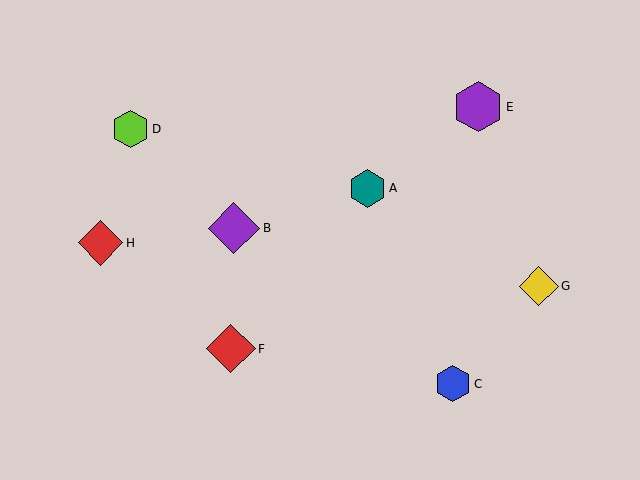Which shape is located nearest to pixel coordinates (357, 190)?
The teal hexagon (labeled A) at (368, 188) is nearest to that location.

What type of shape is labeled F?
Shape F is a red diamond.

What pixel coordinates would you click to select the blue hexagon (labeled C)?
Click at (453, 384) to select the blue hexagon C.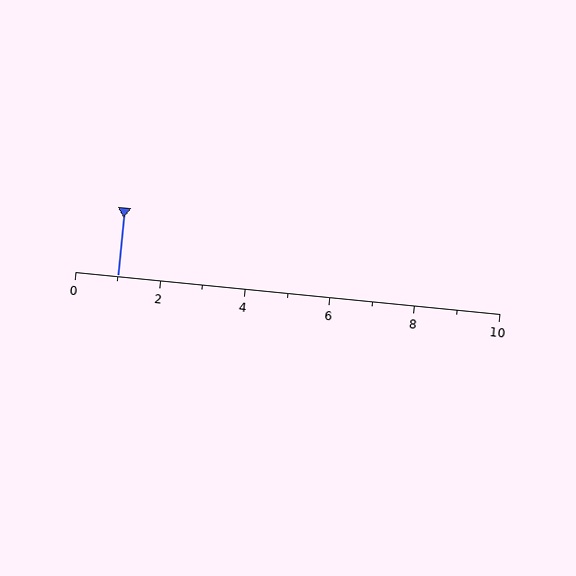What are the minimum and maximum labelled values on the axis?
The axis runs from 0 to 10.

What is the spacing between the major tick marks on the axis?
The major ticks are spaced 2 apart.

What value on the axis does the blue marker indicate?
The marker indicates approximately 1.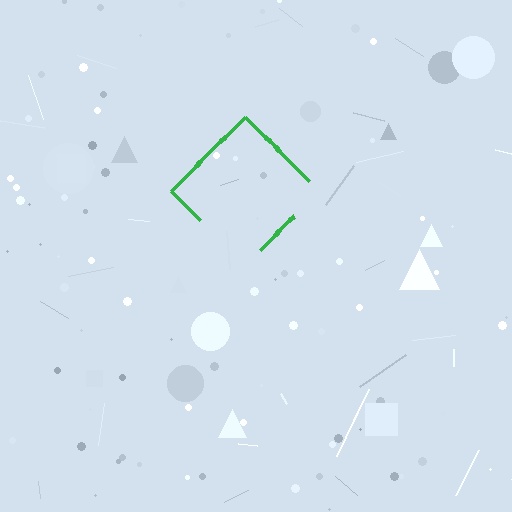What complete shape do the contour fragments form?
The contour fragments form a diamond.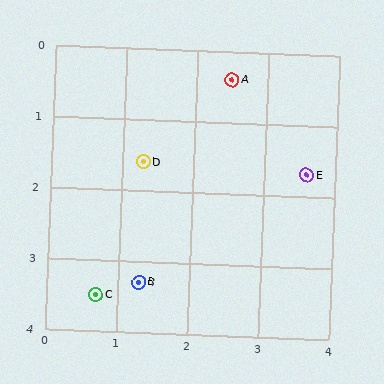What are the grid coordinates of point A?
Point A is at approximately (2.5, 0.4).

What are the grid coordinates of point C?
Point C is at approximately (0.7, 3.5).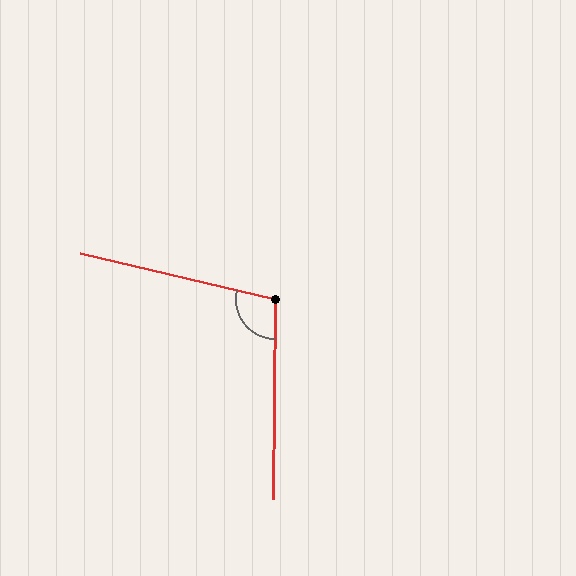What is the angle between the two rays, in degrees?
Approximately 103 degrees.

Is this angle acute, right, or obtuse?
It is obtuse.